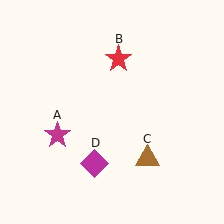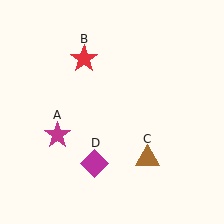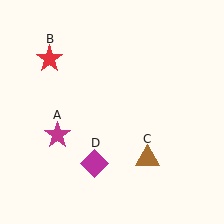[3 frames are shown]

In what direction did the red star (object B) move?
The red star (object B) moved left.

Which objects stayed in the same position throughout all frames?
Magenta star (object A) and brown triangle (object C) and magenta diamond (object D) remained stationary.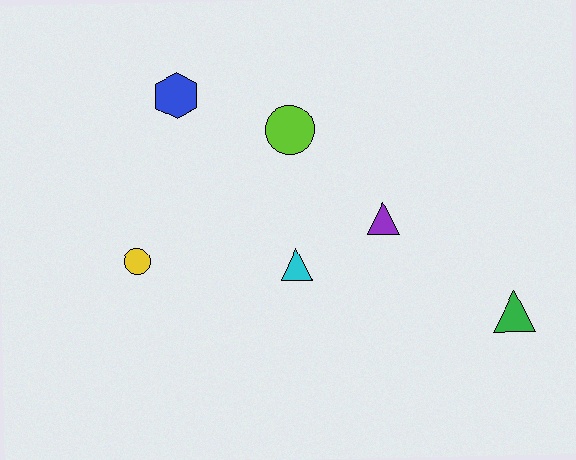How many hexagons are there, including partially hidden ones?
There is 1 hexagon.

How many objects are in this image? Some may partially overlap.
There are 6 objects.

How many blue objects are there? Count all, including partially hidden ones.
There is 1 blue object.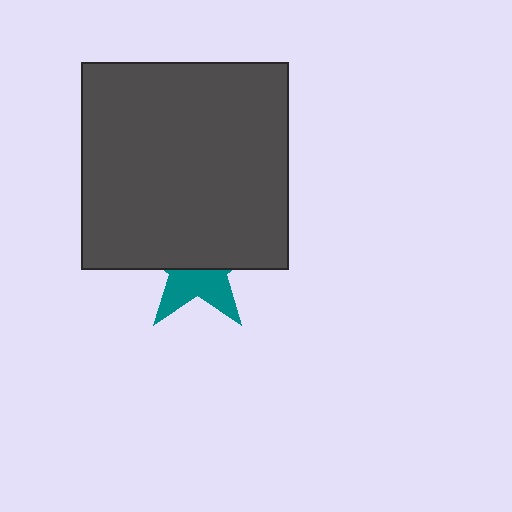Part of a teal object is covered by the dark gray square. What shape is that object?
It is a star.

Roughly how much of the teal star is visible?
A small part of it is visible (roughly 41%).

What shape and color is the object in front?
The object in front is a dark gray square.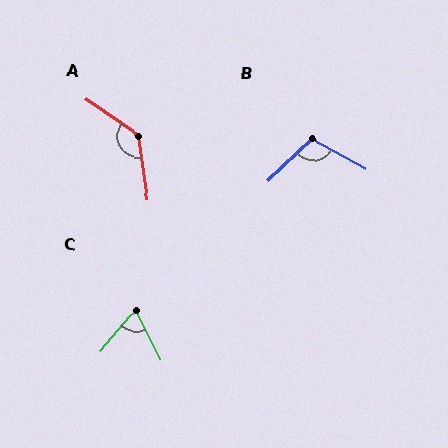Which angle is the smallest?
C, at approximately 66 degrees.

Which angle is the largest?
A, at approximately 133 degrees.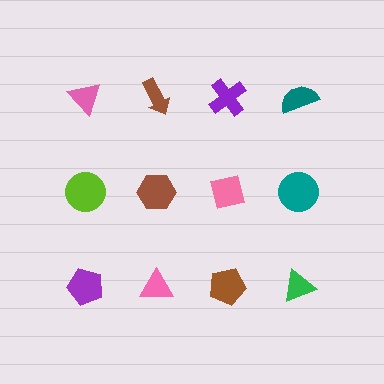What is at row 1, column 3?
A purple cross.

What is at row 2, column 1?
A lime circle.